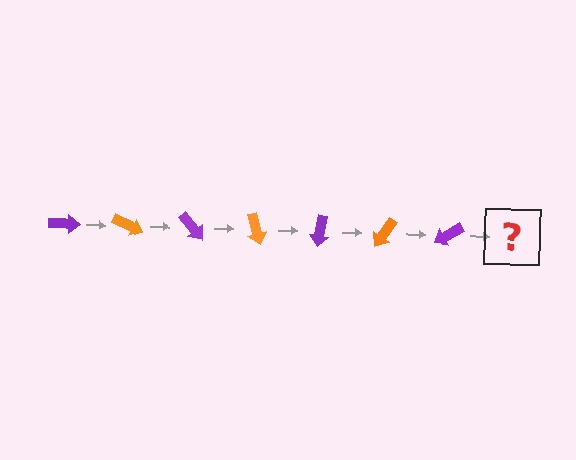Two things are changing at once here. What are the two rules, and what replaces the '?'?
The two rules are that it rotates 25 degrees each step and the color cycles through purple and orange. The '?' should be an orange arrow, rotated 175 degrees from the start.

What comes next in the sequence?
The next element should be an orange arrow, rotated 175 degrees from the start.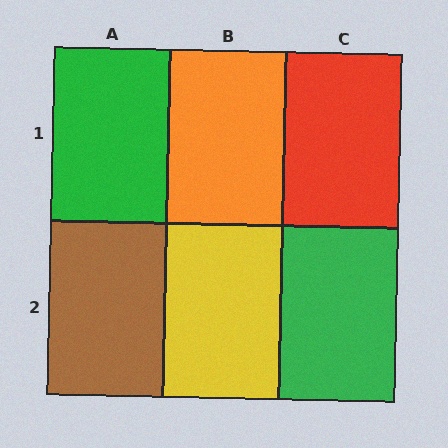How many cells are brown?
1 cell is brown.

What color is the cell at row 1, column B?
Orange.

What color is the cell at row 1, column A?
Green.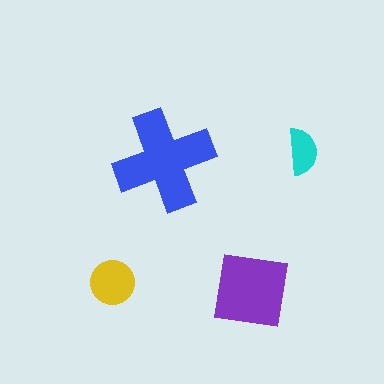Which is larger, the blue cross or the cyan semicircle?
The blue cross.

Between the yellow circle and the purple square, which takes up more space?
The purple square.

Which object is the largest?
The blue cross.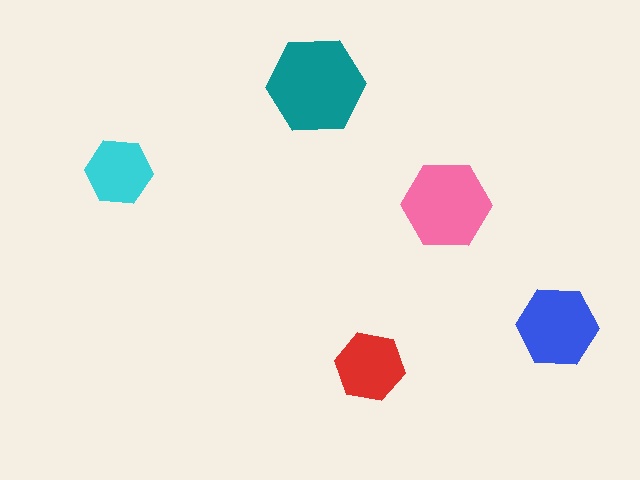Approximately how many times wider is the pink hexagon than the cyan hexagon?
About 1.5 times wider.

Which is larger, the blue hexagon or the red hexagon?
The blue one.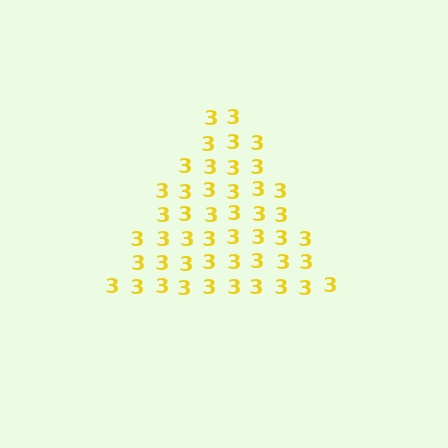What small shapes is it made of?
It is made of small digit 3's.